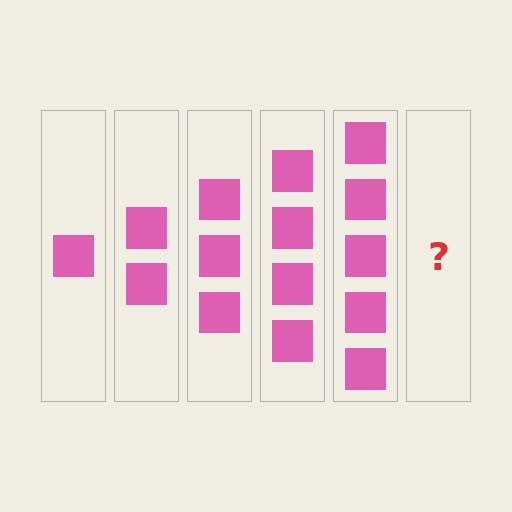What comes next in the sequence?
The next element should be 6 squares.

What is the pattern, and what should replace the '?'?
The pattern is that each step adds one more square. The '?' should be 6 squares.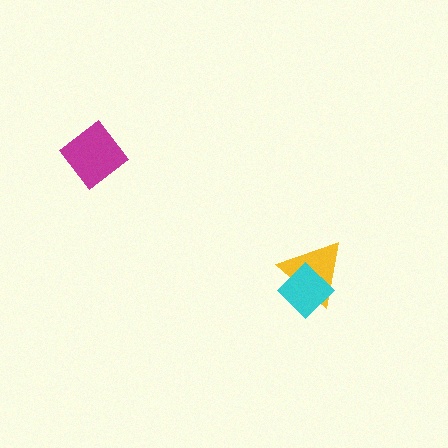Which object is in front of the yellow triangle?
The cyan diamond is in front of the yellow triangle.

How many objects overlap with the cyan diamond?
1 object overlaps with the cyan diamond.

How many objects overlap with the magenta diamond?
0 objects overlap with the magenta diamond.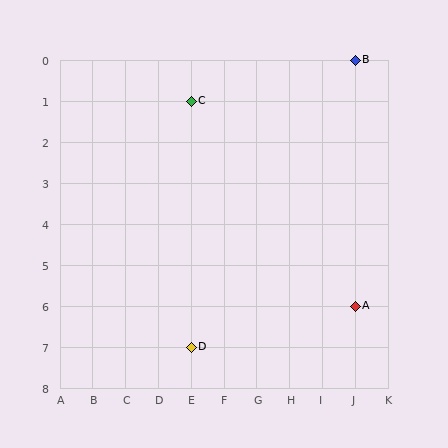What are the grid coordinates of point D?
Point D is at grid coordinates (E, 7).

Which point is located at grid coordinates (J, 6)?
Point A is at (J, 6).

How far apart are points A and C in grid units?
Points A and C are 5 columns and 5 rows apart (about 7.1 grid units diagonally).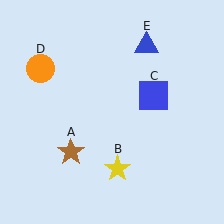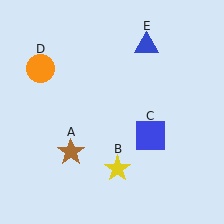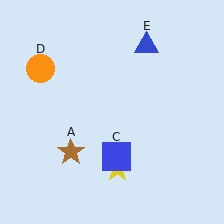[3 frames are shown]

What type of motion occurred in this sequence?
The blue square (object C) rotated clockwise around the center of the scene.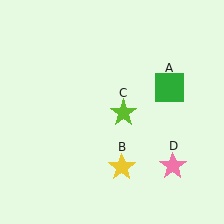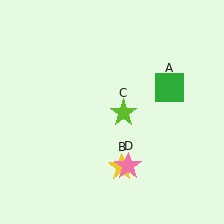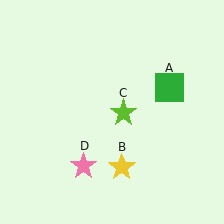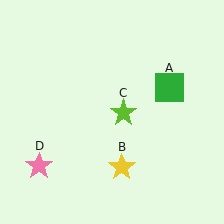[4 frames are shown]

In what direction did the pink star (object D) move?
The pink star (object D) moved left.